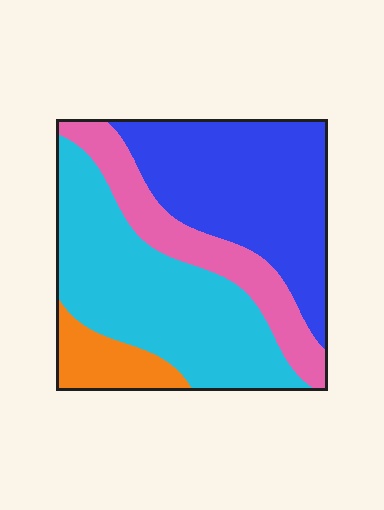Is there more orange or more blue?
Blue.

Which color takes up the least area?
Orange, at roughly 10%.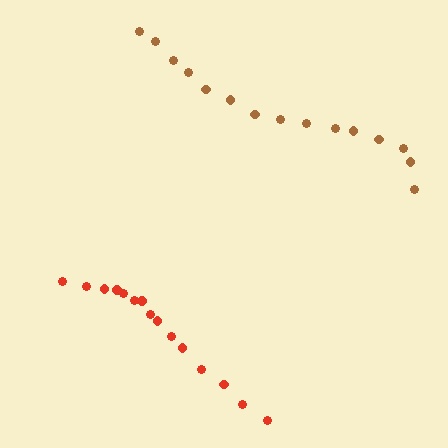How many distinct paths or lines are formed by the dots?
There are 2 distinct paths.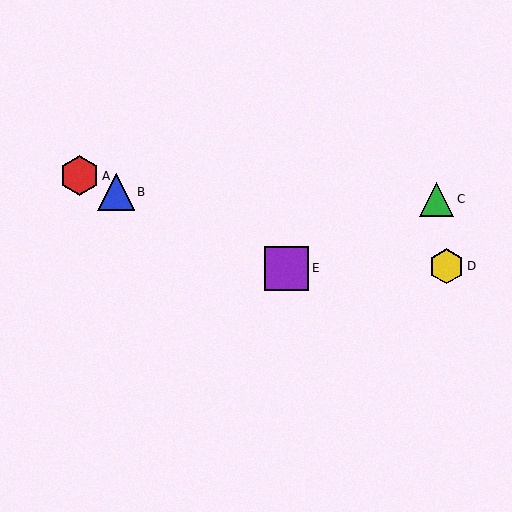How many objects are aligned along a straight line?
3 objects (A, B, E) are aligned along a straight line.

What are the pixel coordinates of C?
Object C is at (437, 199).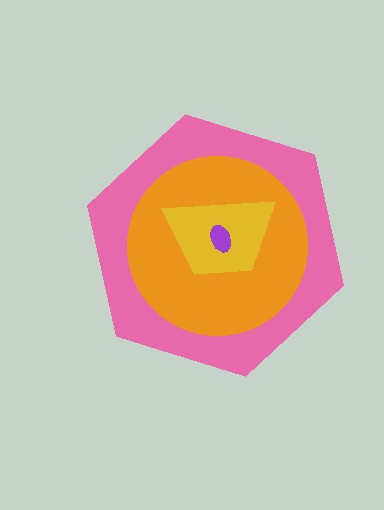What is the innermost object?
The purple ellipse.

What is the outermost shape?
The pink hexagon.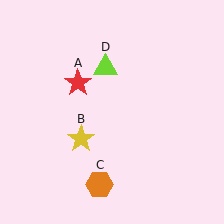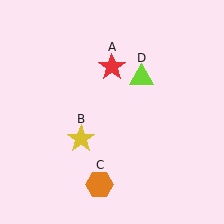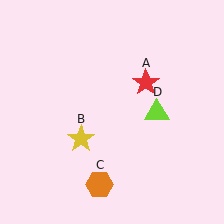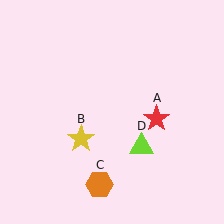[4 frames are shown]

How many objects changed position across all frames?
2 objects changed position: red star (object A), lime triangle (object D).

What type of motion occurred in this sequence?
The red star (object A), lime triangle (object D) rotated clockwise around the center of the scene.